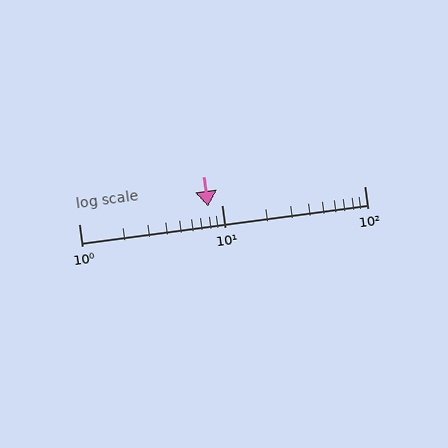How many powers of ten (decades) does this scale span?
The scale spans 2 decades, from 1 to 100.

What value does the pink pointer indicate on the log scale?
The pointer indicates approximately 8.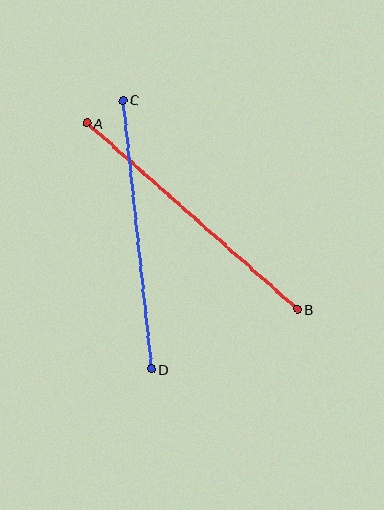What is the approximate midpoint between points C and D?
The midpoint is at approximately (137, 235) pixels.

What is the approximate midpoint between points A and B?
The midpoint is at approximately (192, 216) pixels.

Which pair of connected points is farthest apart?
Points A and B are farthest apart.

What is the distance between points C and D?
The distance is approximately 271 pixels.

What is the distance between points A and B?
The distance is approximately 281 pixels.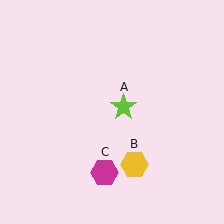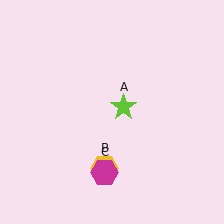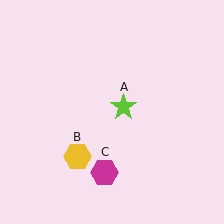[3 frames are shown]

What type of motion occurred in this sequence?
The yellow hexagon (object B) rotated clockwise around the center of the scene.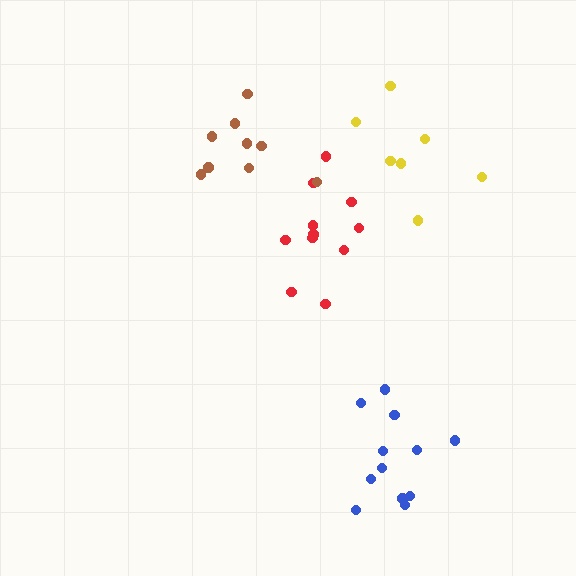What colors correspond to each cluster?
The clusters are colored: red, blue, yellow, brown.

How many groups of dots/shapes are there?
There are 4 groups.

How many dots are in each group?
Group 1: 11 dots, Group 2: 12 dots, Group 3: 7 dots, Group 4: 9 dots (39 total).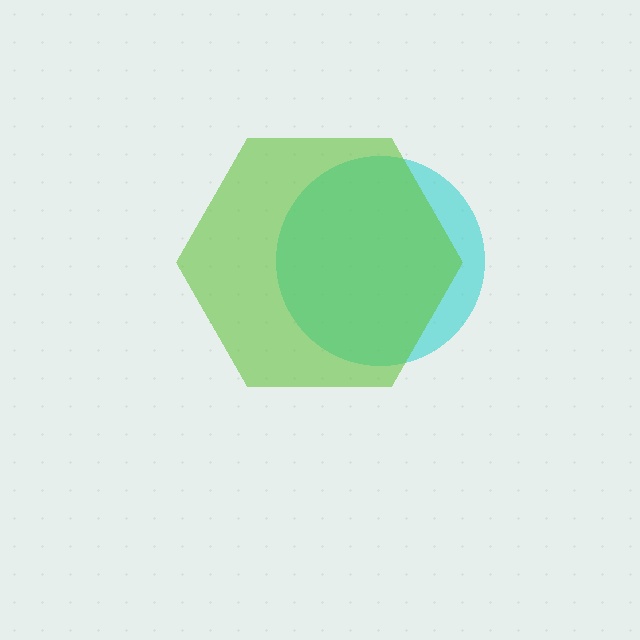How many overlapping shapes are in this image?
There are 2 overlapping shapes in the image.